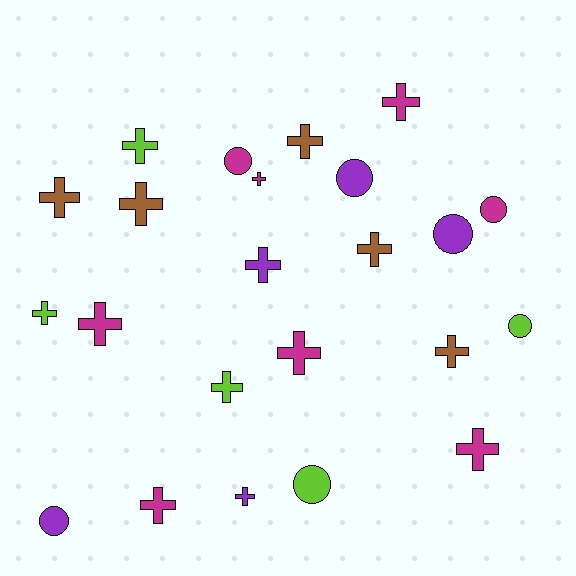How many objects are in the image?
There are 23 objects.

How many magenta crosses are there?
There are 6 magenta crosses.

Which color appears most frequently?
Magenta, with 8 objects.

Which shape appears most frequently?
Cross, with 16 objects.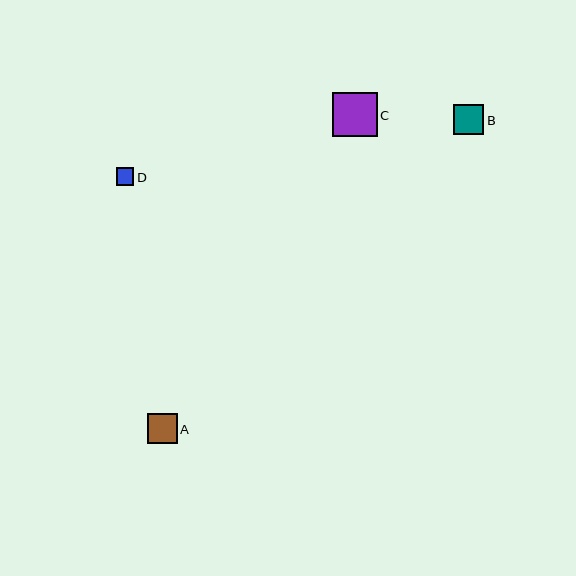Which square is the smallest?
Square D is the smallest with a size of approximately 18 pixels.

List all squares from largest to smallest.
From largest to smallest: C, A, B, D.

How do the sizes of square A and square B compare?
Square A and square B are approximately the same size.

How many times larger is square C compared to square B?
Square C is approximately 1.5 times the size of square B.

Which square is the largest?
Square C is the largest with a size of approximately 44 pixels.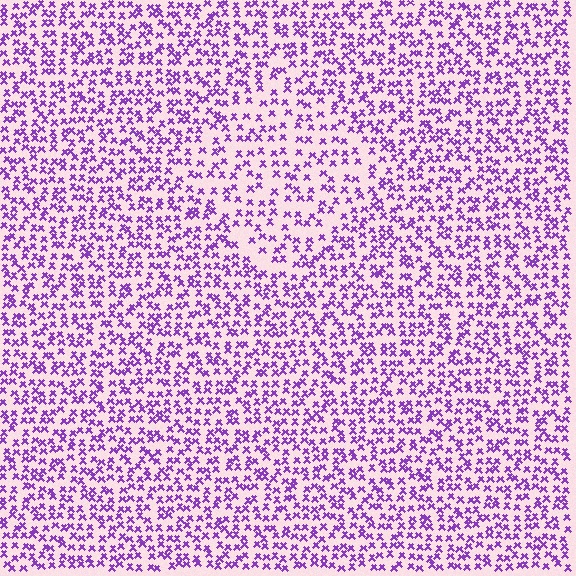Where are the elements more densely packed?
The elements are more densely packed outside the diamond boundary.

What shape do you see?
I see a diamond.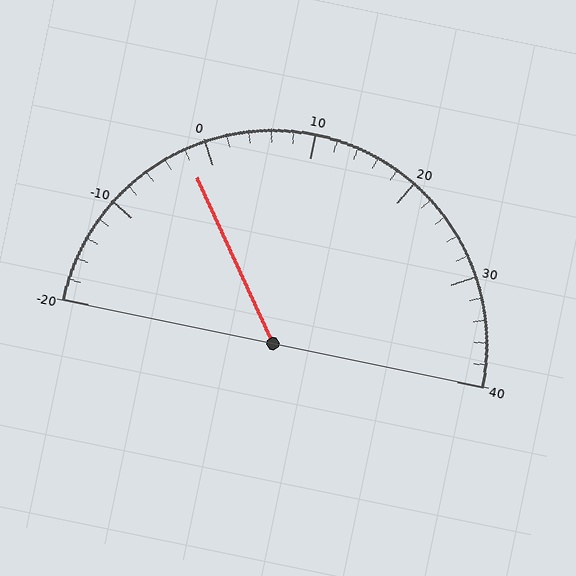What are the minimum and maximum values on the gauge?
The gauge ranges from -20 to 40.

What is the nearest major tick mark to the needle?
The nearest major tick mark is 0.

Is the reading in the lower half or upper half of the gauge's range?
The reading is in the lower half of the range (-20 to 40).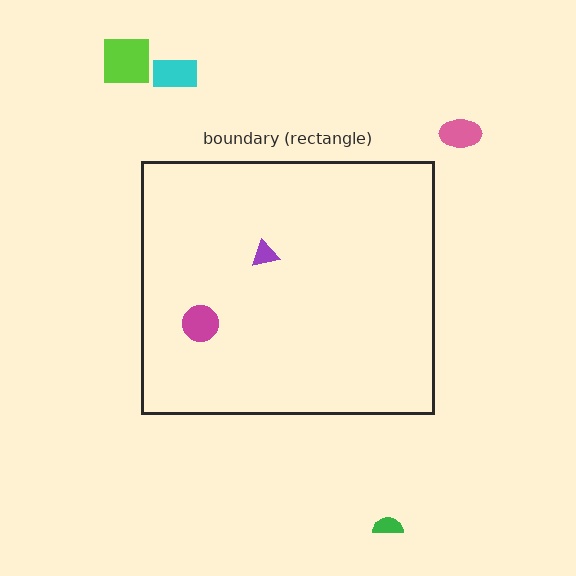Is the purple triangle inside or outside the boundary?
Inside.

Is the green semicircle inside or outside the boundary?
Outside.